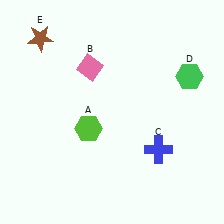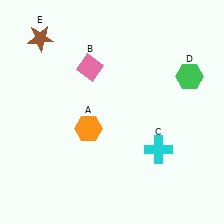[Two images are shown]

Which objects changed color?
A changed from lime to orange. C changed from blue to cyan.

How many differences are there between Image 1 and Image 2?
There are 2 differences between the two images.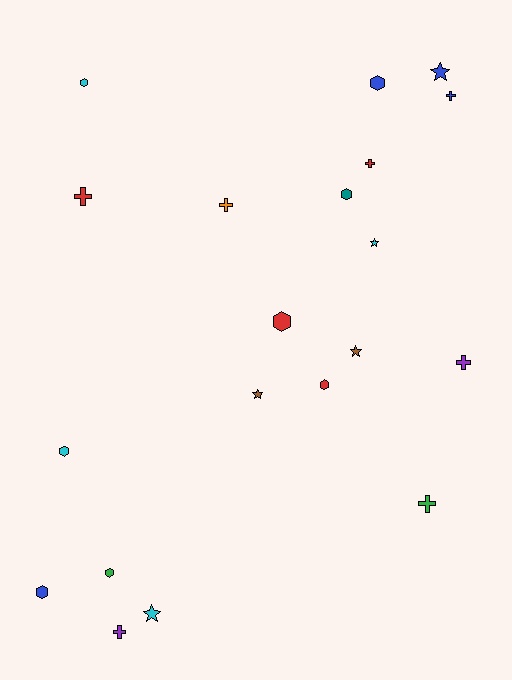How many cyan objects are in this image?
There are 4 cyan objects.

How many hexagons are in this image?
There are 8 hexagons.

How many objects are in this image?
There are 20 objects.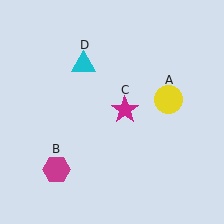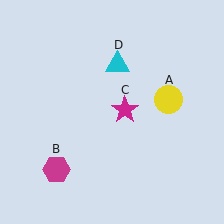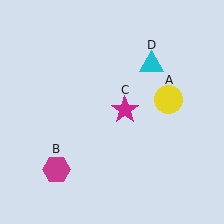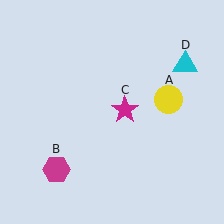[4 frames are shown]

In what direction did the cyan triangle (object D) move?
The cyan triangle (object D) moved right.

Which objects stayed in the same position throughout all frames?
Yellow circle (object A) and magenta hexagon (object B) and magenta star (object C) remained stationary.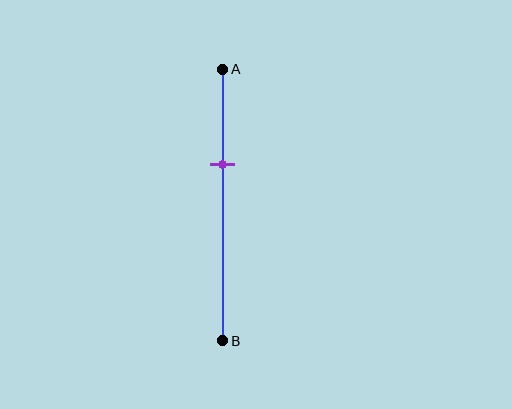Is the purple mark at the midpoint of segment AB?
No, the mark is at about 35% from A, not at the 50% midpoint.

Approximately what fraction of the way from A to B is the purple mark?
The purple mark is approximately 35% of the way from A to B.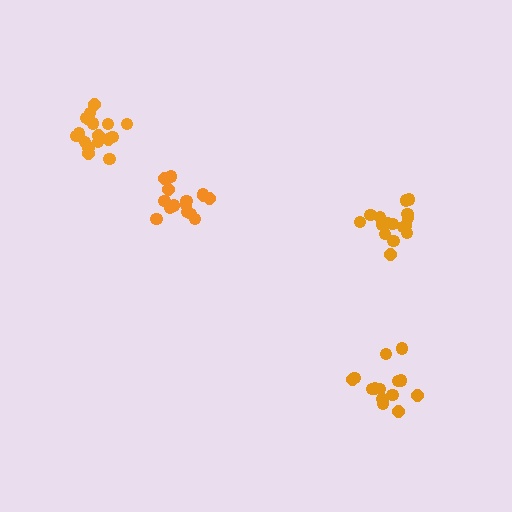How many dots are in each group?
Group 1: 16 dots, Group 2: 15 dots, Group 3: 18 dots, Group 4: 14 dots (63 total).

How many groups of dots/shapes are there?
There are 4 groups.